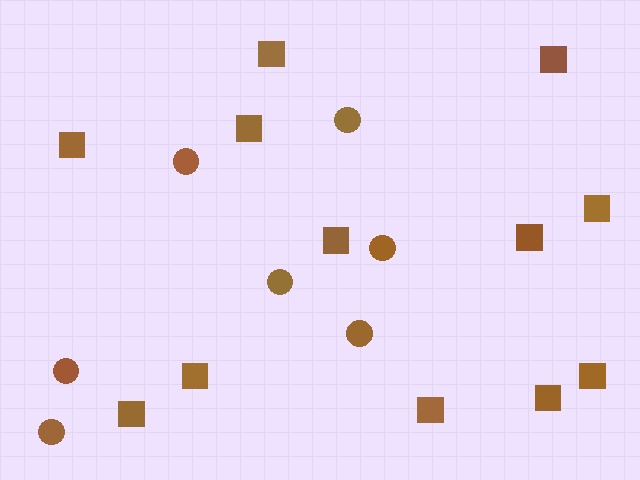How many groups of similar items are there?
There are 2 groups: one group of circles (7) and one group of squares (12).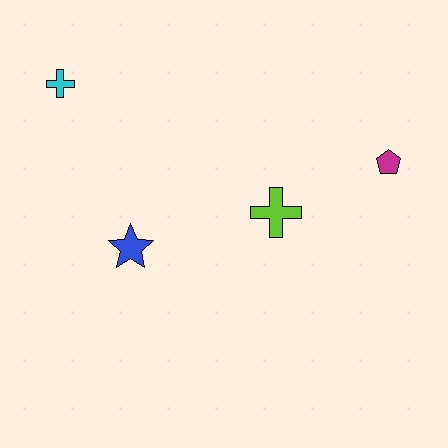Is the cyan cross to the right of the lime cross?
No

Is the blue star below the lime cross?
Yes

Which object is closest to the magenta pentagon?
The lime cross is closest to the magenta pentagon.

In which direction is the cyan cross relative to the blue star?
The cyan cross is above the blue star.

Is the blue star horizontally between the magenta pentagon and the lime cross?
No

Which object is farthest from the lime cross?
The cyan cross is farthest from the lime cross.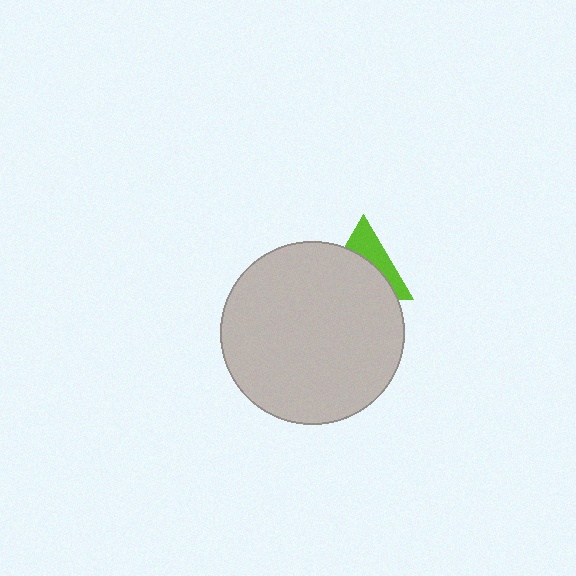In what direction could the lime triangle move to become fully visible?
The lime triangle could move up. That would shift it out from behind the light gray circle entirely.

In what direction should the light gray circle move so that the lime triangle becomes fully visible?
The light gray circle should move down. That is the shortest direction to clear the overlap and leave the lime triangle fully visible.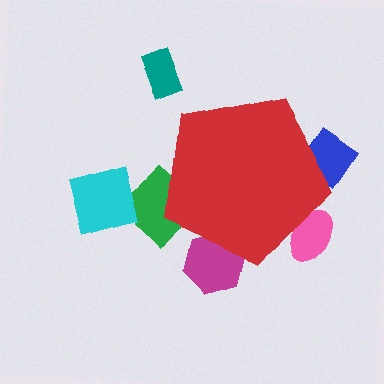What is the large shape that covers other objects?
A red pentagon.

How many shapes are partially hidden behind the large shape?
4 shapes are partially hidden.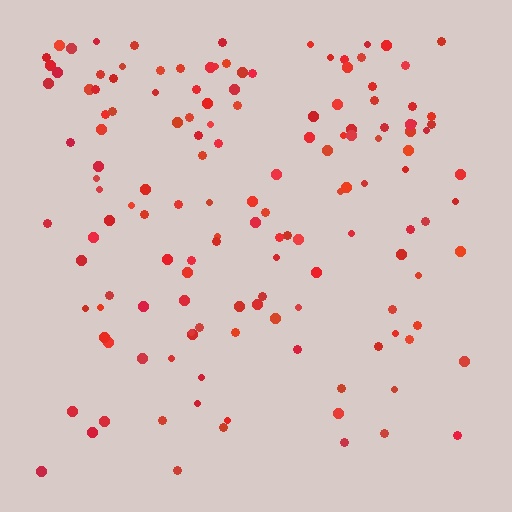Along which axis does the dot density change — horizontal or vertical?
Vertical.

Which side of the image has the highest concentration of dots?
The top.